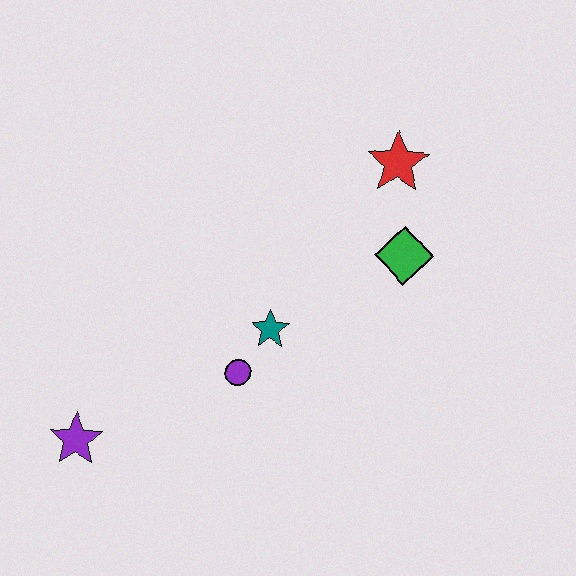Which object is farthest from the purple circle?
The red star is farthest from the purple circle.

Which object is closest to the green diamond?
The red star is closest to the green diamond.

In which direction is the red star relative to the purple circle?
The red star is above the purple circle.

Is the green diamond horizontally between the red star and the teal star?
No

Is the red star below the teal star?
No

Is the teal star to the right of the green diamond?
No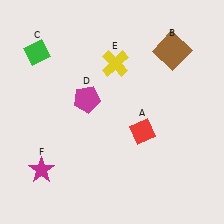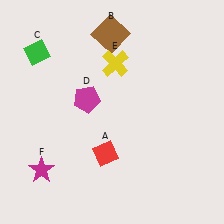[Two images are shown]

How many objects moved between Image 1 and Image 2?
2 objects moved between the two images.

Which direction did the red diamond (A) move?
The red diamond (A) moved left.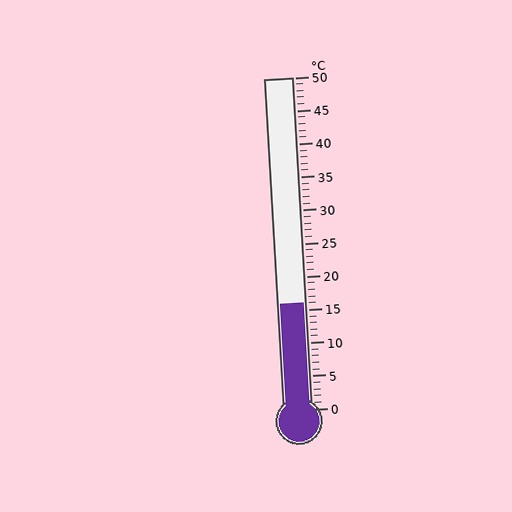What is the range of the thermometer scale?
The thermometer scale ranges from 0°C to 50°C.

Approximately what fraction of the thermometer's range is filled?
The thermometer is filled to approximately 30% of its range.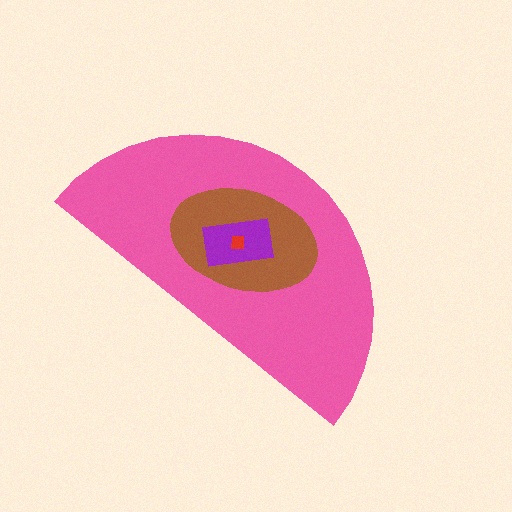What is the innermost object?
The red square.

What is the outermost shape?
The pink semicircle.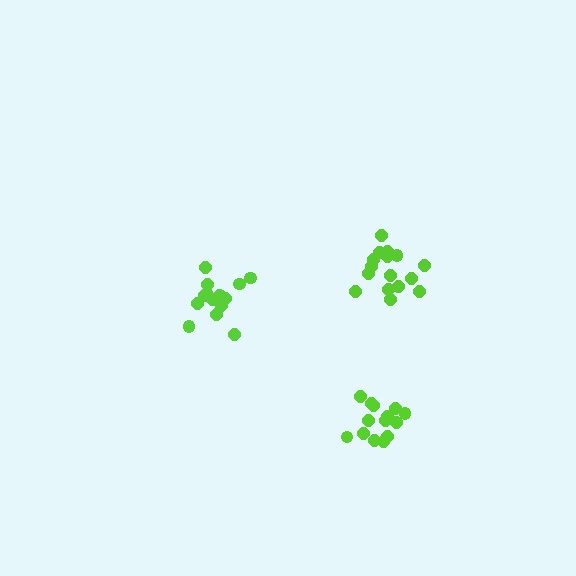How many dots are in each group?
Group 1: 16 dots, Group 2: 15 dots, Group 3: 14 dots (45 total).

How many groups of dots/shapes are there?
There are 3 groups.